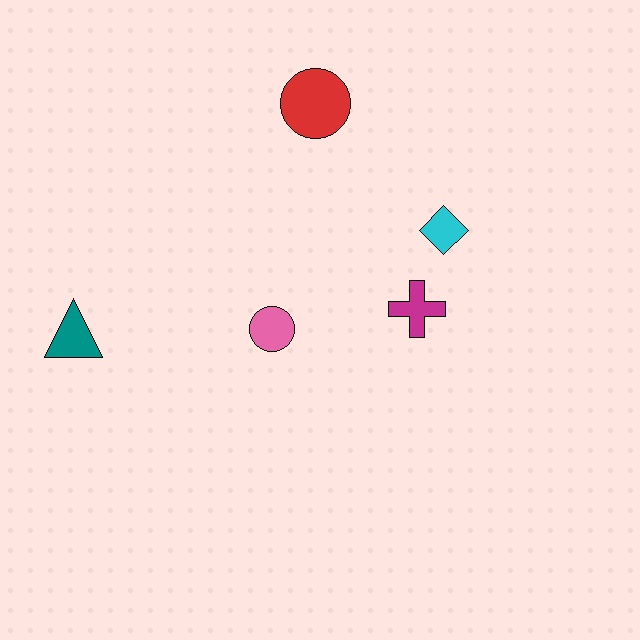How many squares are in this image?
There are no squares.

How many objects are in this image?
There are 5 objects.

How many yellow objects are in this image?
There are no yellow objects.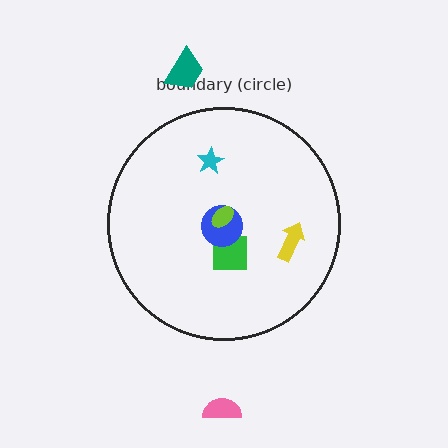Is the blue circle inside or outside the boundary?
Inside.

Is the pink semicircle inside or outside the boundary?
Outside.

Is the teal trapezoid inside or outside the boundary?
Outside.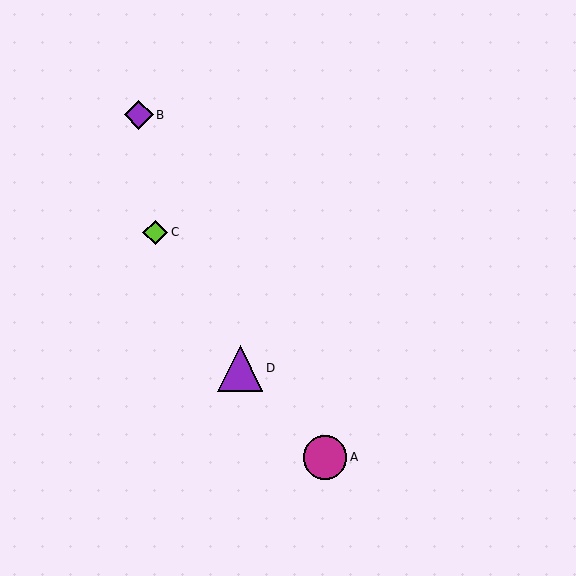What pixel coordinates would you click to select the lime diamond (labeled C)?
Click at (155, 232) to select the lime diamond C.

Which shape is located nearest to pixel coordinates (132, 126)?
The purple diamond (labeled B) at (139, 115) is nearest to that location.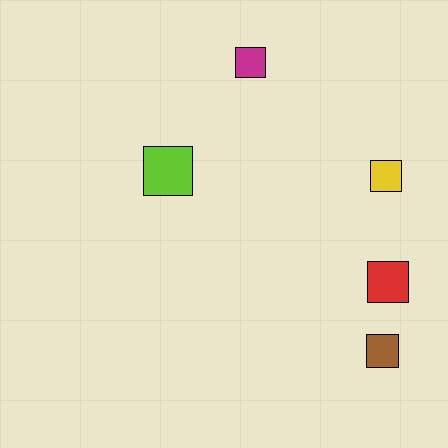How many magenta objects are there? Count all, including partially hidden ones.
There is 1 magenta object.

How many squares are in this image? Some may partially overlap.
There are 5 squares.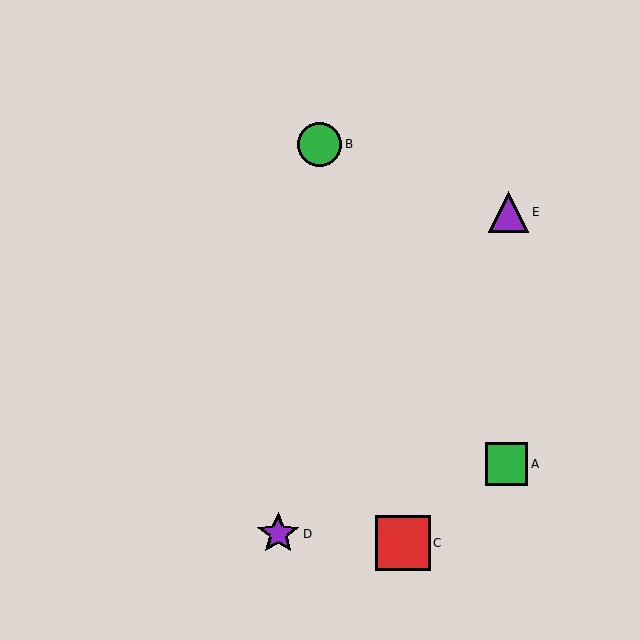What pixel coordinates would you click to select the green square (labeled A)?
Click at (507, 464) to select the green square A.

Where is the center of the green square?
The center of the green square is at (507, 464).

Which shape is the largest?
The red square (labeled C) is the largest.